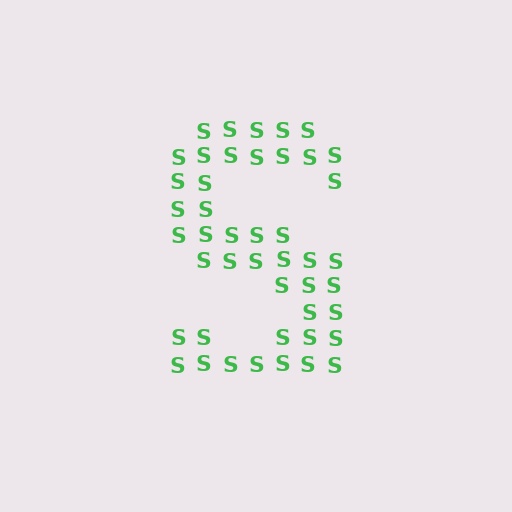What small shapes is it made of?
It is made of small letter S's.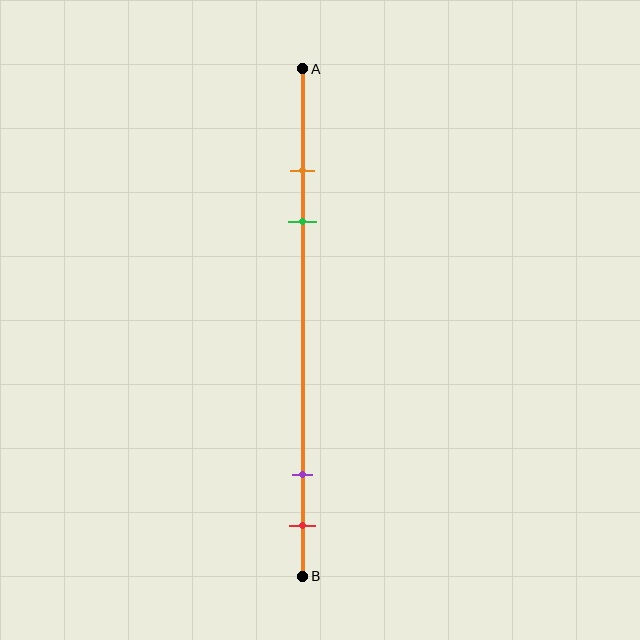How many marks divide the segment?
There are 4 marks dividing the segment.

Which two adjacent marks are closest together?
The orange and green marks are the closest adjacent pair.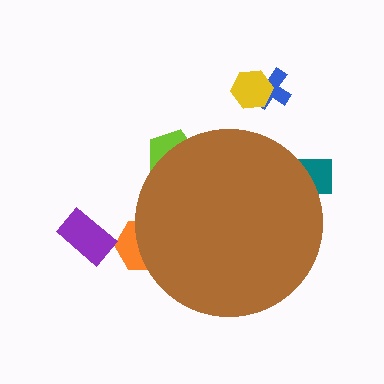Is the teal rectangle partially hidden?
Yes, the teal rectangle is partially hidden behind the brown circle.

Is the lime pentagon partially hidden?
Yes, the lime pentagon is partially hidden behind the brown circle.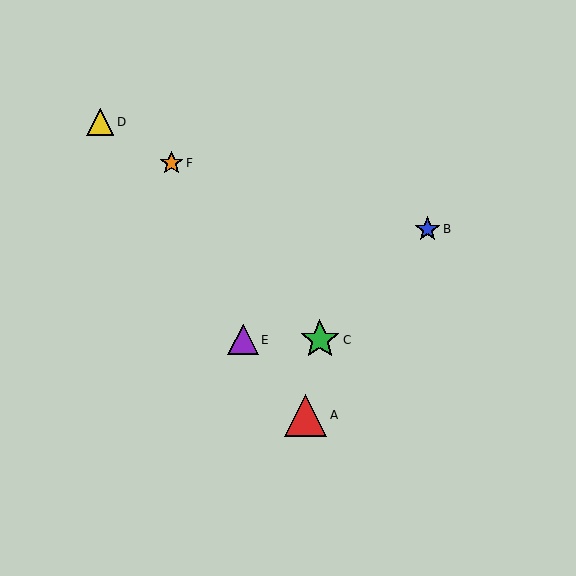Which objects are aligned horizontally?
Objects C, E are aligned horizontally.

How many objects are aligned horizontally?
2 objects (C, E) are aligned horizontally.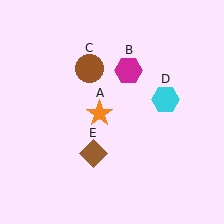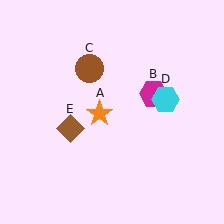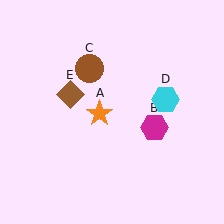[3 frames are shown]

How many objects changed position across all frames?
2 objects changed position: magenta hexagon (object B), brown diamond (object E).